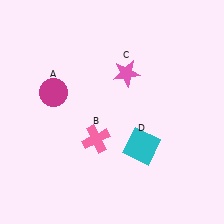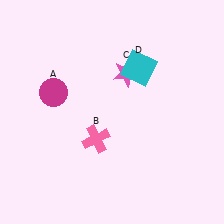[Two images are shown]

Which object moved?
The cyan square (D) moved up.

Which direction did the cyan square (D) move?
The cyan square (D) moved up.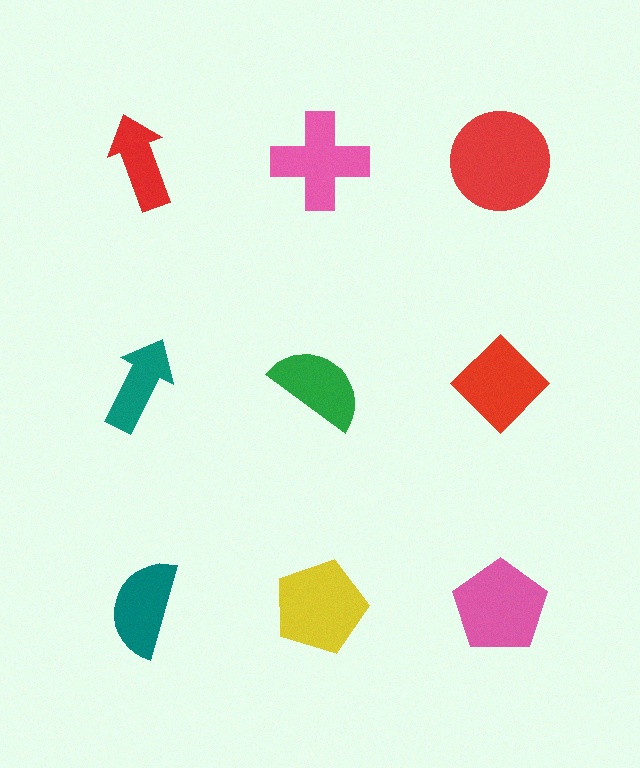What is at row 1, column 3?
A red circle.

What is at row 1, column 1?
A red arrow.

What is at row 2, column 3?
A red diamond.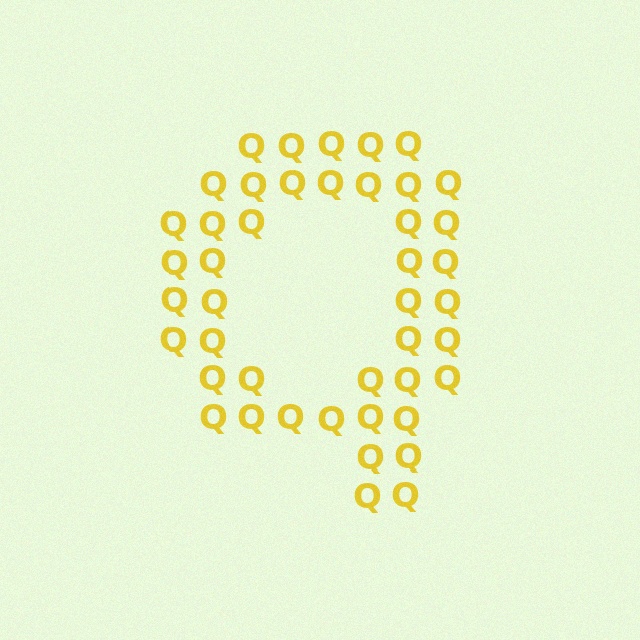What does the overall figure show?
The overall figure shows the letter Q.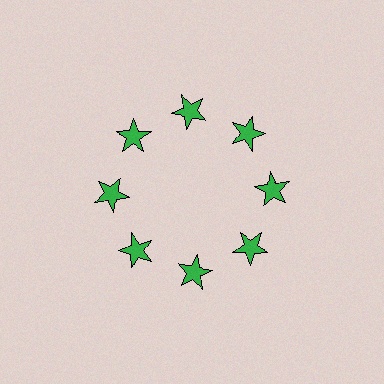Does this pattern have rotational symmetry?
Yes, this pattern has 8-fold rotational symmetry. It looks the same after rotating 45 degrees around the center.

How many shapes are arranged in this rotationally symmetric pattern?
There are 8 shapes, arranged in 8 groups of 1.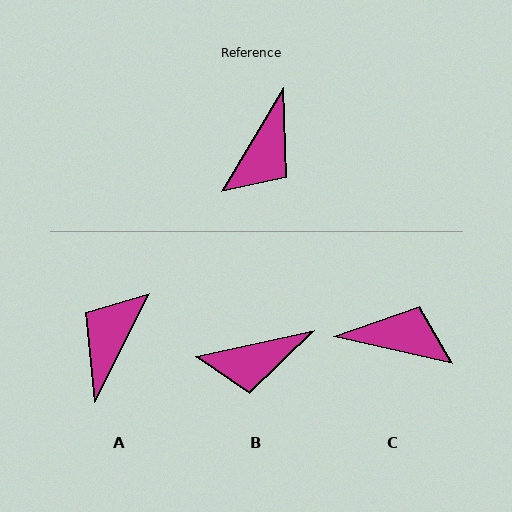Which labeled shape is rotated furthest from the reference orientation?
A, about 176 degrees away.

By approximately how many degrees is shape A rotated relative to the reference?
Approximately 176 degrees clockwise.